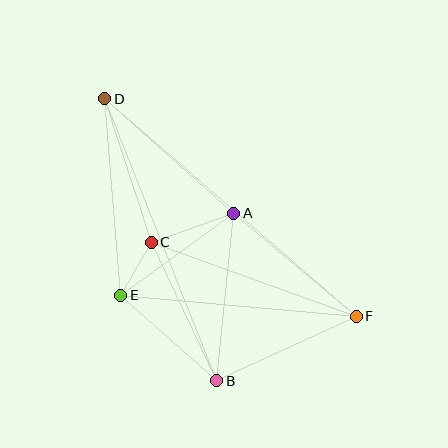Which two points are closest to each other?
Points C and E are closest to each other.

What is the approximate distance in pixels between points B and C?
The distance between B and C is approximately 153 pixels.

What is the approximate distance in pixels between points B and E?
The distance between B and E is approximately 128 pixels.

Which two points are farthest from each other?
Points D and F are farthest from each other.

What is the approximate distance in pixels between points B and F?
The distance between B and F is approximately 153 pixels.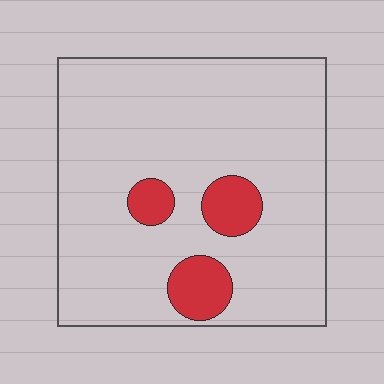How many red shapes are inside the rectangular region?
3.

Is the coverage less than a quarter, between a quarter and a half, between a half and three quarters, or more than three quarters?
Less than a quarter.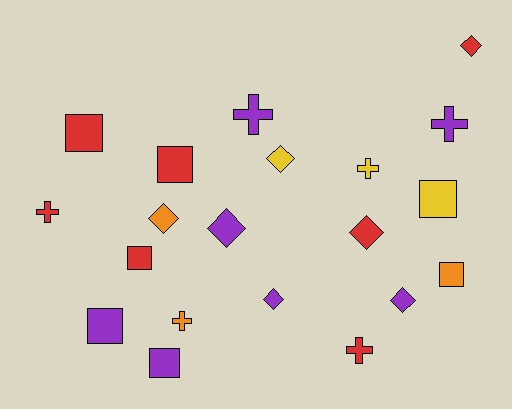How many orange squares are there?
There is 1 orange square.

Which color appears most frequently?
Purple, with 7 objects.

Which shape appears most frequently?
Square, with 7 objects.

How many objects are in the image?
There are 20 objects.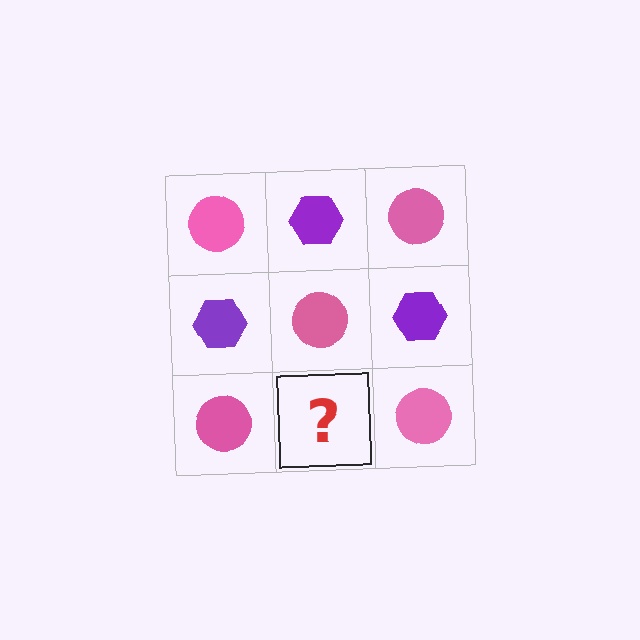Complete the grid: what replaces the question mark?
The question mark should be replaced with a purple hexagon.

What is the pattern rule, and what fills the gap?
The rule is that it alternates pink circle and purple hexagon in a checkerboard pattern. The gap should be filled with a purple hexagon.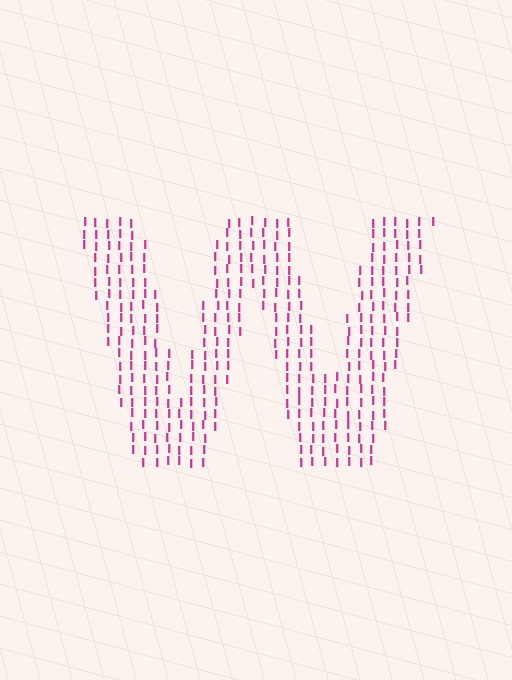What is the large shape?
The large shape is the letter W.